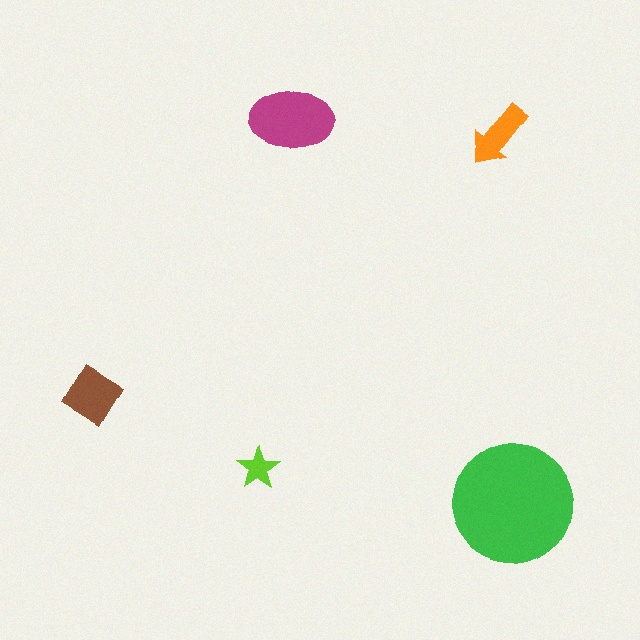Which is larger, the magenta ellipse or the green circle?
The green circle.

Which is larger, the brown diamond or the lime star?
The brown diamond.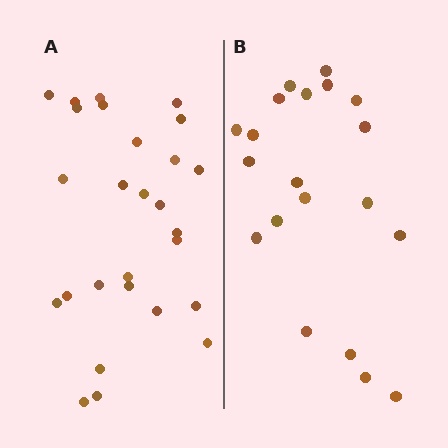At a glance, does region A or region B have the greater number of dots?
Region A (the left region) has more dots.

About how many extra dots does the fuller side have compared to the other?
Region A has roughly 8 or so more dots than region B.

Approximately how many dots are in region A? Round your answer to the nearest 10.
About 30 dots. (The exact count is 27, which rounds to 30.)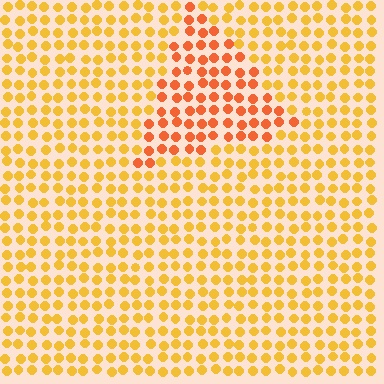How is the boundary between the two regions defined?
The boundary is defined purely by a slight shift in hue (about 28 degrees). Spacing, size, and orientation are identical on both sides.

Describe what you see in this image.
The image is filled with small yellow elements in a uniform arrangement. A triangle-shaped region is visible where the elements are tinted to a slightly different hue, forming a subtle color boundary.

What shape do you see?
I see a triangle.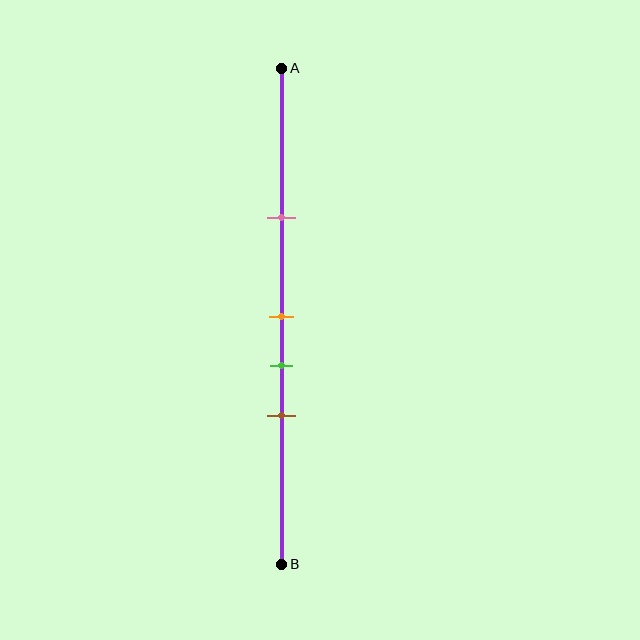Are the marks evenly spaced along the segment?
No, the marks are not evenly spaced.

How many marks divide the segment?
There are 4 marks dividing the segment.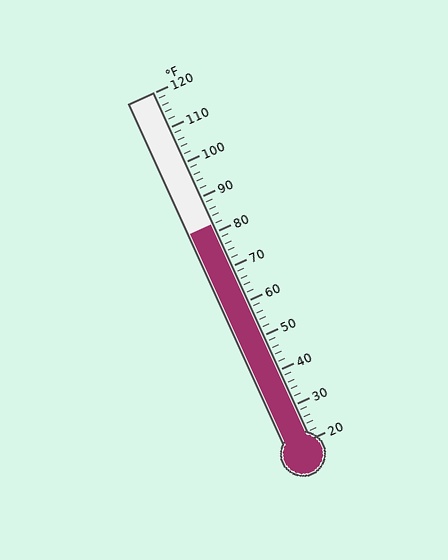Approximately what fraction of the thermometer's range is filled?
The thermometer is filled to approximately 60% of its range.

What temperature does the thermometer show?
The thermometer shows approximately 82°F.